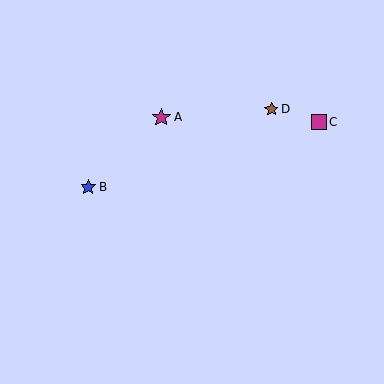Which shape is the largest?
The magenta star (labeled A) is the largest.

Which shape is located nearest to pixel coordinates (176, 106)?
The magenta star (labeled A) at (161, 117) is nearest to that location.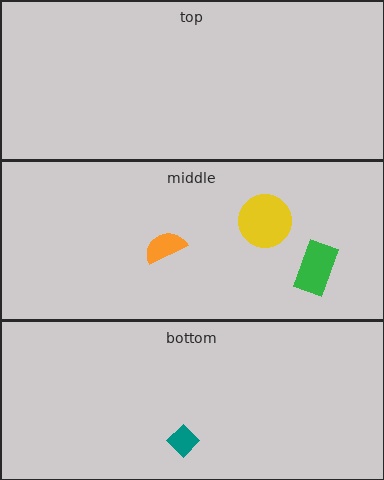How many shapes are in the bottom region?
1.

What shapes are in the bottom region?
The teal diamond.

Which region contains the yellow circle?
The middle region.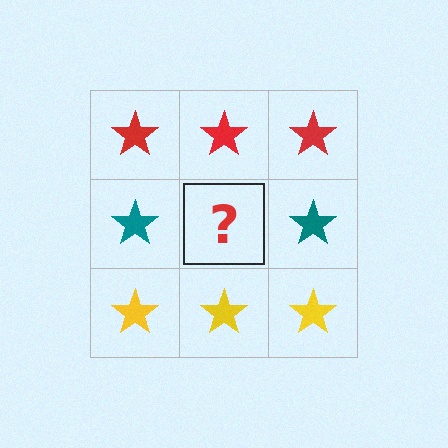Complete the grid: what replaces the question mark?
The question mark should be replaced with a teal star.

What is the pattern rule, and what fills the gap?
The rule is that each row has a consistent color. The gap should be filled with a teal star.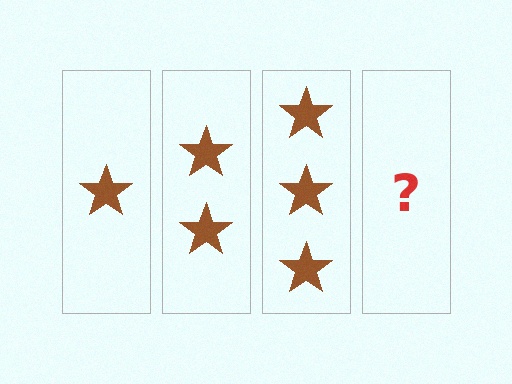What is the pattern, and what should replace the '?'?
The pattern is that each step adds one more star. The '?' should be 4 stars.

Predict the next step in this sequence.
The next step is 4 stars.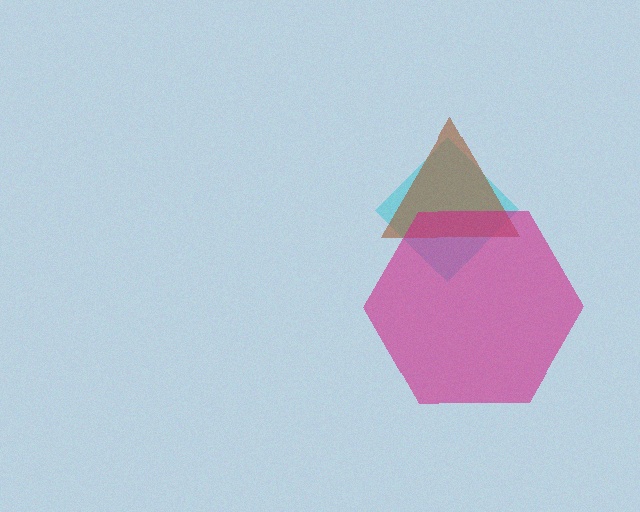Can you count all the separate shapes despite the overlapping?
Yes, there are 3 separate shapes.